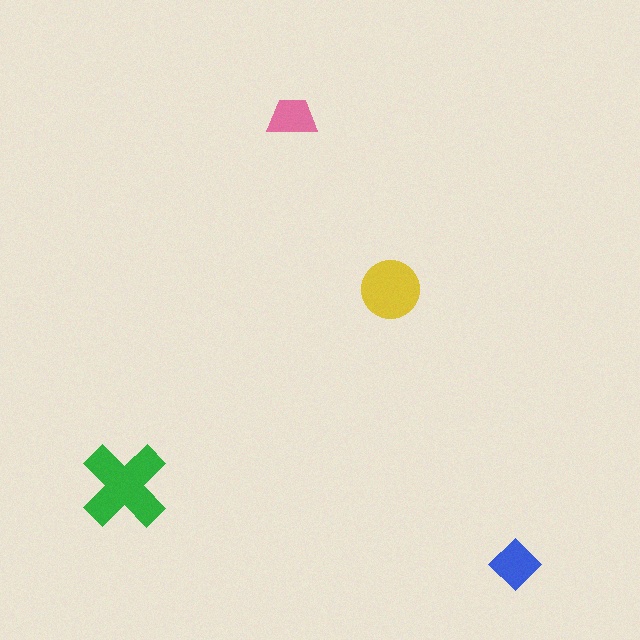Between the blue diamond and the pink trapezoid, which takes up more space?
The blue diamond.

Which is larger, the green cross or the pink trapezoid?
The green cross.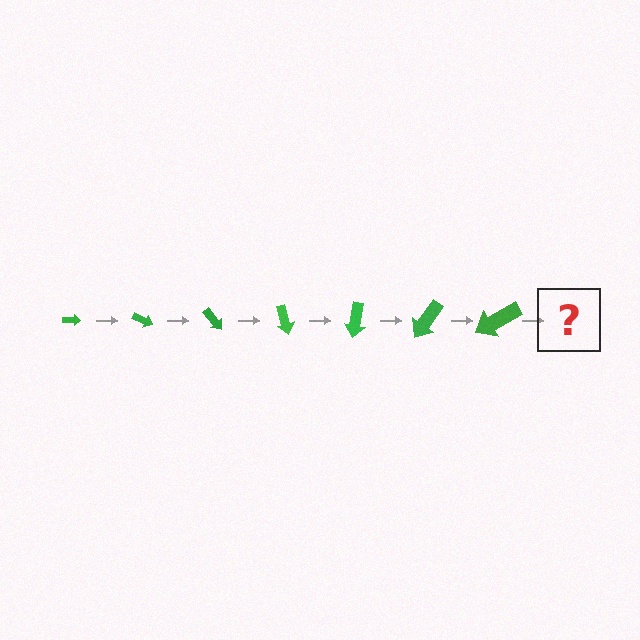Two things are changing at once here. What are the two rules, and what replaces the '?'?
The two rules are that the arrow grows larger each step and it rotates 25 degrees each step. The '?' should be an arrow, larger than the previous one and rotated 175 degrees from the start.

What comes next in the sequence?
The next element should be an arrow, larger than the previous one and rotated 175 degrees from the start.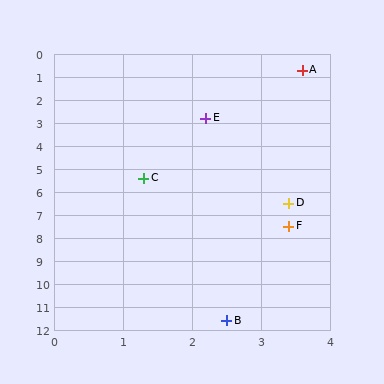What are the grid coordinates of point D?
Point D is at approximately (3.4, 6.5).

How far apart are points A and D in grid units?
Points A and D are about 5.8 grid units apart.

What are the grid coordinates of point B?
Point B is at approximately (2.5, 11.6).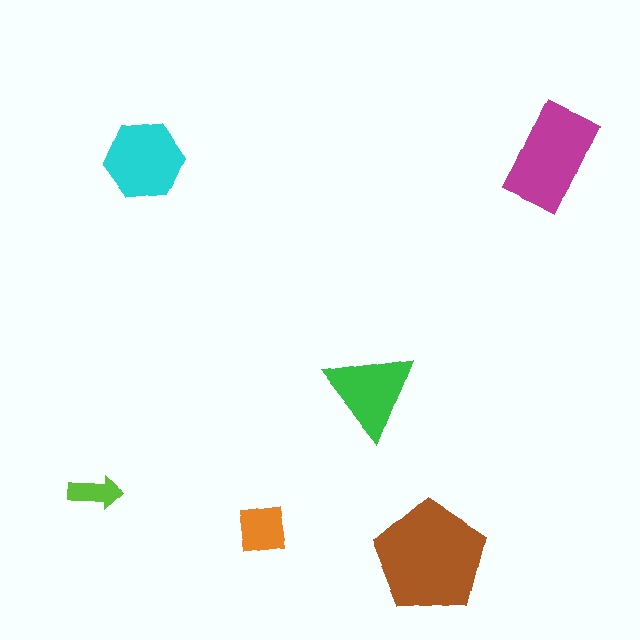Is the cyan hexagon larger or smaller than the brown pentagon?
Smaller.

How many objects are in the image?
There are 6 objects in the image.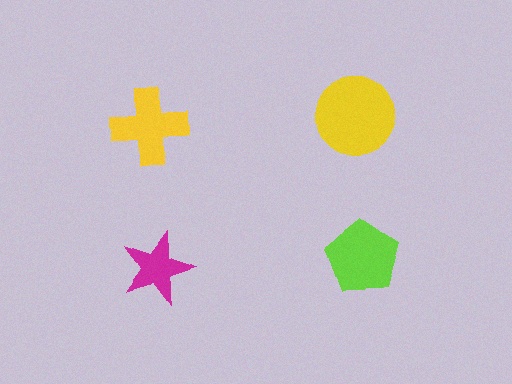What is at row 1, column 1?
A yellow cross.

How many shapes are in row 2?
2 shapes.